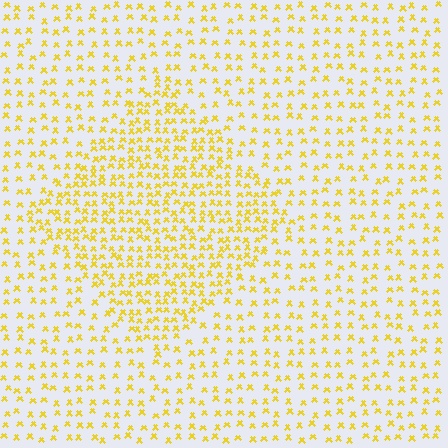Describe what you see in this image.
The image contains small yellow elements arranged at two different densities. A diamond-shaped region is visible where the elements are more densely packed than the surrounding area.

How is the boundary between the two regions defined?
The boundary is defined by a change in element density (approximately 1.9x ratio). All elements are the same color, size, and shape.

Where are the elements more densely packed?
The elements are more densely packed inside the diamond boundary.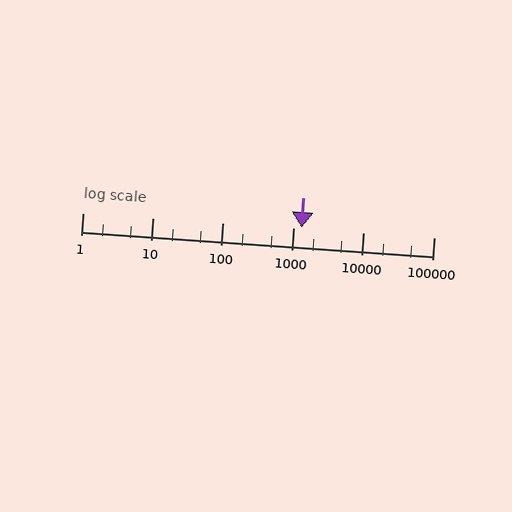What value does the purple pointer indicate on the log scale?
The pointer indicates approximately 1300.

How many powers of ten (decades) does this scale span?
The scale spans 5 decades, from 1 to 100000.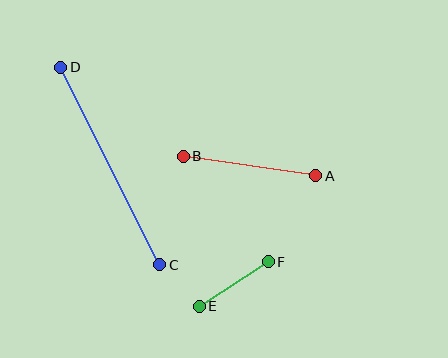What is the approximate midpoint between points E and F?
The midpoint is at approximately (234, 284) pixels.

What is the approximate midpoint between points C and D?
The midpoint is at approximately (110, 166) pixels.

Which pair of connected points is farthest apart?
Points C and D are farthest apart.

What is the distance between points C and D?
The distance is approximately 221 pixels.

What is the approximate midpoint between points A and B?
The midpoint is at approximately (250, 166) pixels.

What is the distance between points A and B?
The distance is approximately 134 pixels.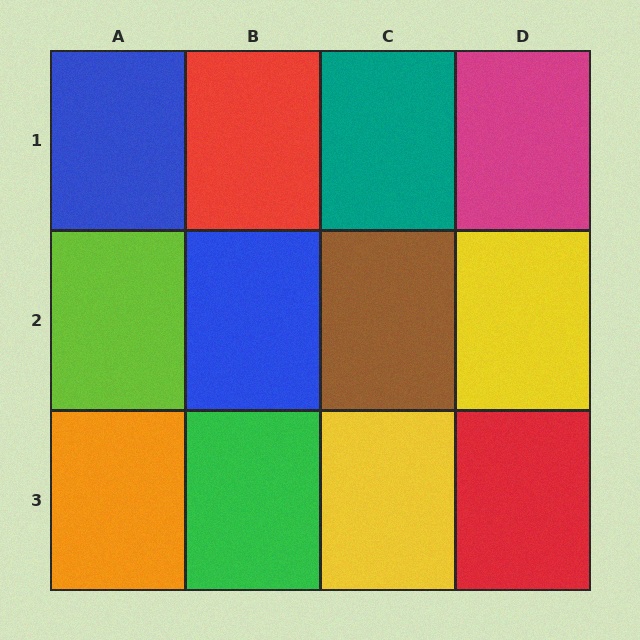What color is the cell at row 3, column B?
Green.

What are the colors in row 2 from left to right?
Lime, blue, brown, yellow.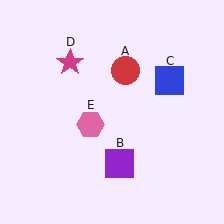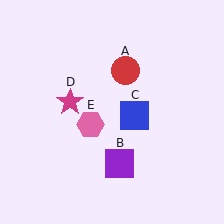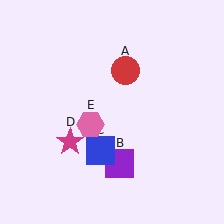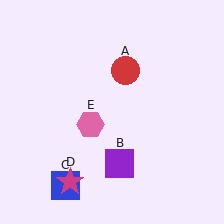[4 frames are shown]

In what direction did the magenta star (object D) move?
The magenta star (object D) moved down.